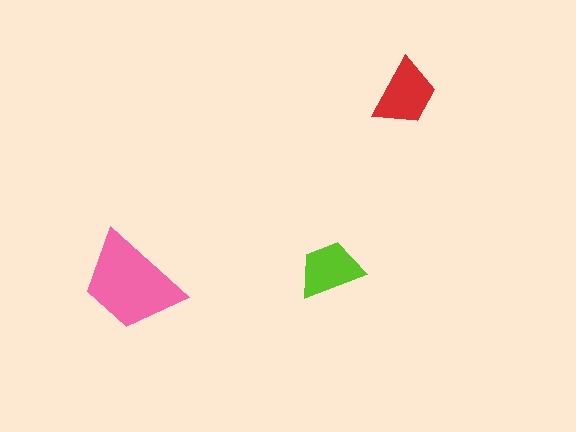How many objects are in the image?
There are 3 objects in the image.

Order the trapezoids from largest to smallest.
the pink one, the red one, the lime one.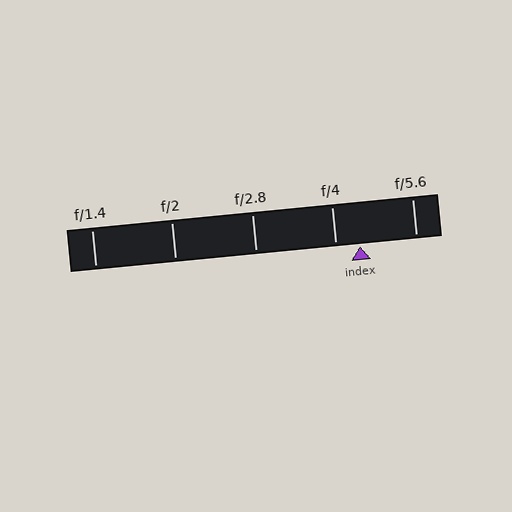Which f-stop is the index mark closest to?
The index mark is closest to f/4.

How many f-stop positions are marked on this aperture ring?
There are 5 f-stop positions marked.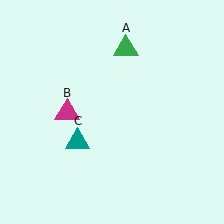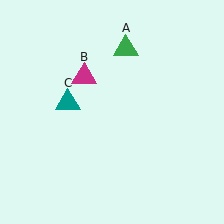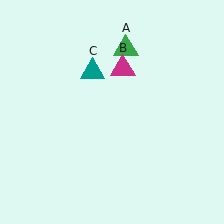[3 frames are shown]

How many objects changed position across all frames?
2 objects changed position: magenta triangle (object B), teal triangle (object C).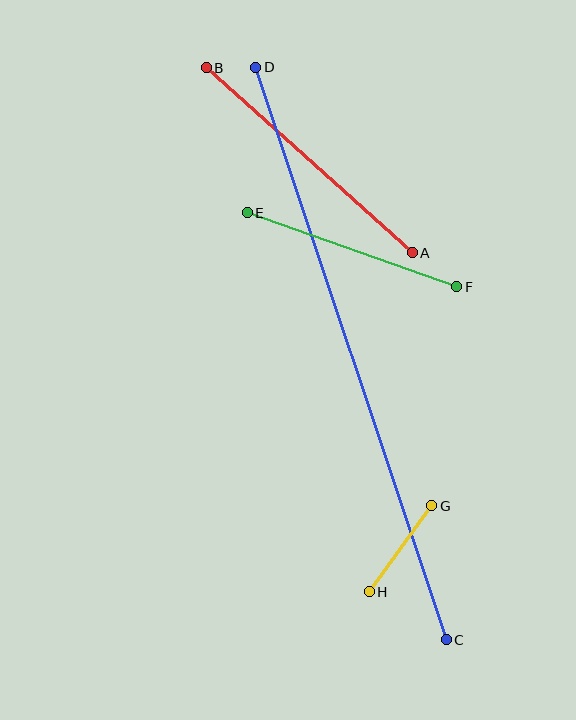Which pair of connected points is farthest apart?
Points C and D are farthest apart.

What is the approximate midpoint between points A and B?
The midpoint is at approximately (309, 160) pixels.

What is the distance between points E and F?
The distance is approximately 222 pixels.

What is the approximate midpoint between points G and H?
The midpoint is at approximately (400, 549) pixels.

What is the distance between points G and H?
The distance is approximately 106 pixels.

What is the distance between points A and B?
The distance is approximately 277 pixels.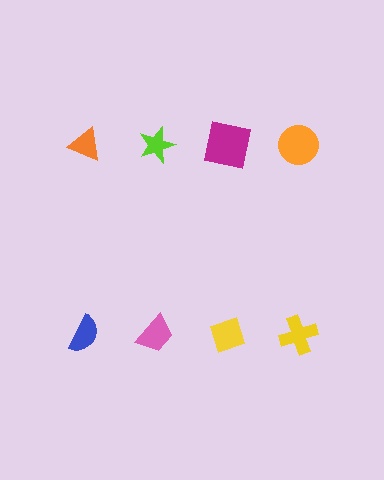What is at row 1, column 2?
A lime star.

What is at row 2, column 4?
A yellow cross.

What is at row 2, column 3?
A yellow diamond.